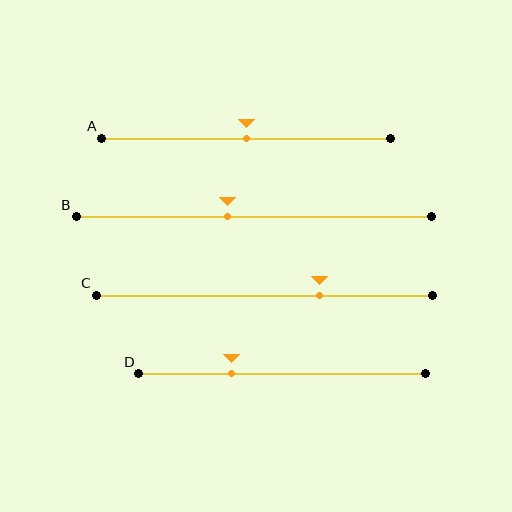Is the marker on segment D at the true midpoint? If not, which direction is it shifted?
No, the marker on segment D is shifted to the left by about 17% of the segment length.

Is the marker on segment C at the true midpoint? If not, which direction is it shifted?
No, the marker on segment C is shifted to the right by about 16% of the segment length.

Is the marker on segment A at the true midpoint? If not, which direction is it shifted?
Yes, the marker on segment A is at the true midpoint.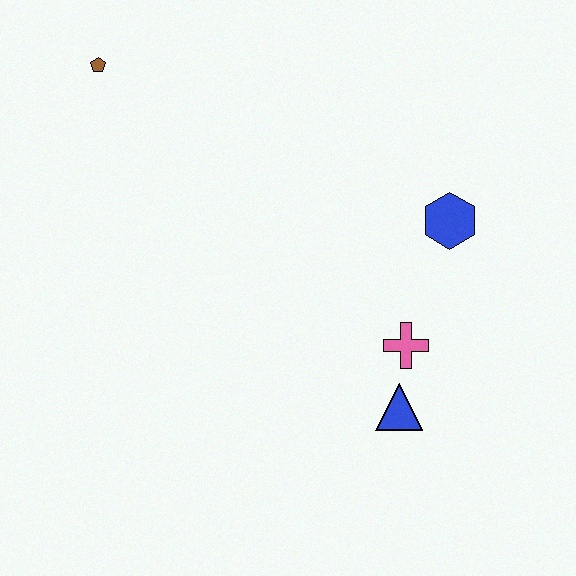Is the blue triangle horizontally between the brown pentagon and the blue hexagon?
Yes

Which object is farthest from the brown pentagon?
The blue triangle is farthest from the brown pentagon.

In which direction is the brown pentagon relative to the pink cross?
The brown pentagon is to the left of the pink cross.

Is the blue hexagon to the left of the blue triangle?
No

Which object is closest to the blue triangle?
The pink cross is closest to the blue triangle.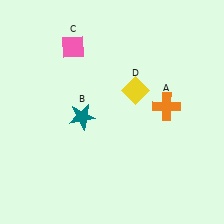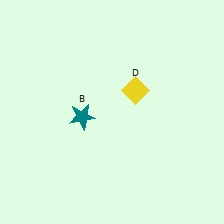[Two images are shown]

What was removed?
The pink diamond (C), the orange cross (A) were removed in Image 2.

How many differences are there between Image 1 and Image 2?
There are 2 differences between the two images.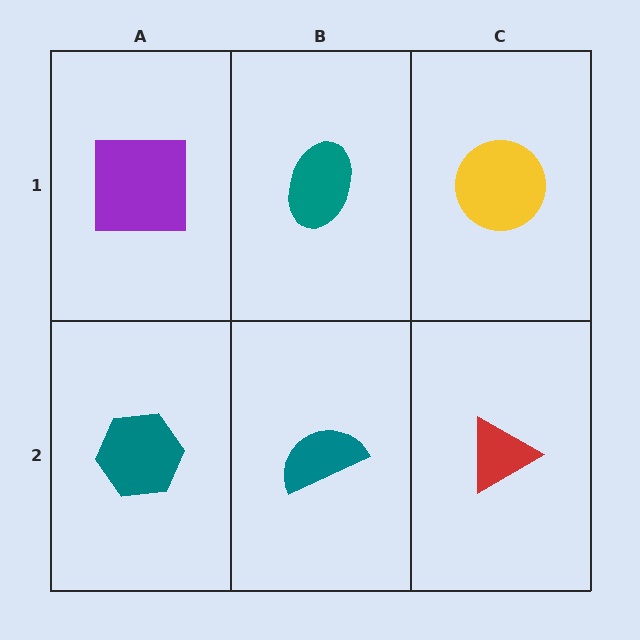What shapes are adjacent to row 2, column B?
A teal ellipse (row 1, column B), a teal hexagon (row 2, column A), a red triangle (row 2, column C).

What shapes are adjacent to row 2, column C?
A yellow circle (row 1, column C), a teal semicircle (row 2, column B).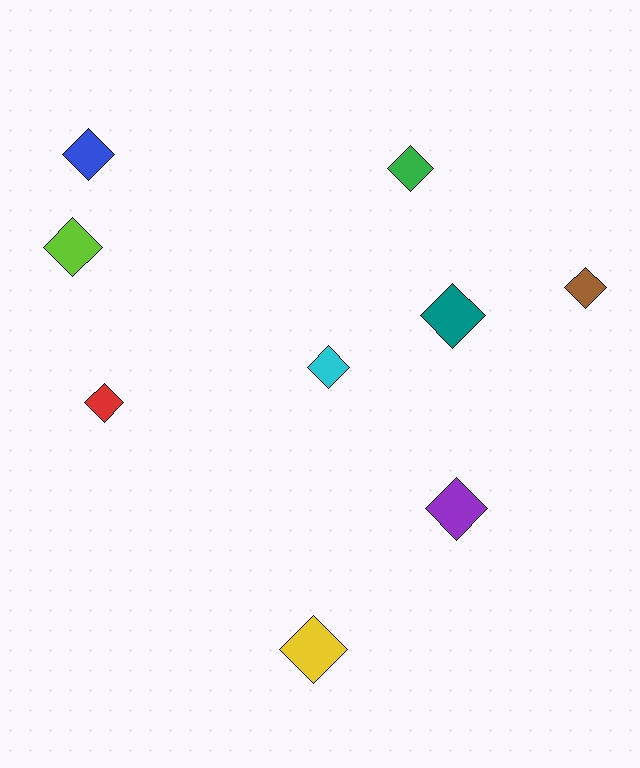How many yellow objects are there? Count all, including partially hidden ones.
There is 1 yellow object.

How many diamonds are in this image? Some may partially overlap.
There are 9 diamonds.